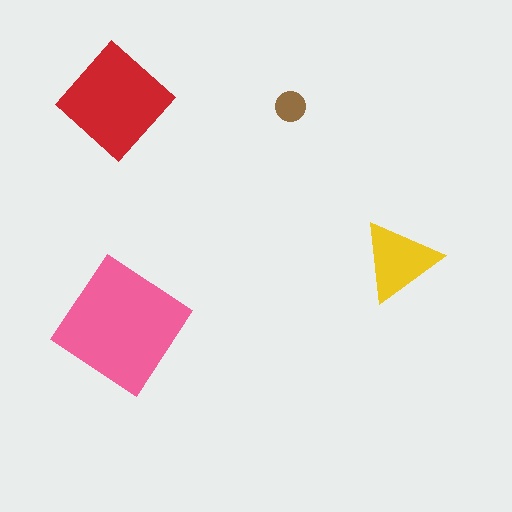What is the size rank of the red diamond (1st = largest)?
2nd.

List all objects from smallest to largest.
The brown circle, the yellow triangle, the red diamond, the pink diamond.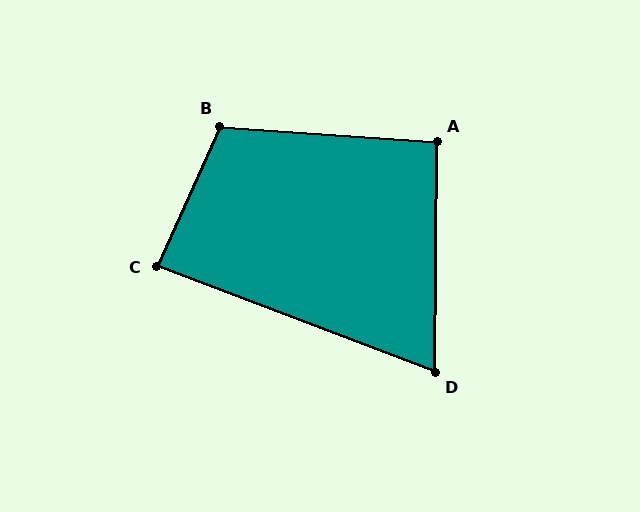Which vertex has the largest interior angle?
B, at approximately 110 degrees.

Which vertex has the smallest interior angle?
D, at approximately 70 degrees.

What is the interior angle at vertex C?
Approximately 87 degrees (approximately right).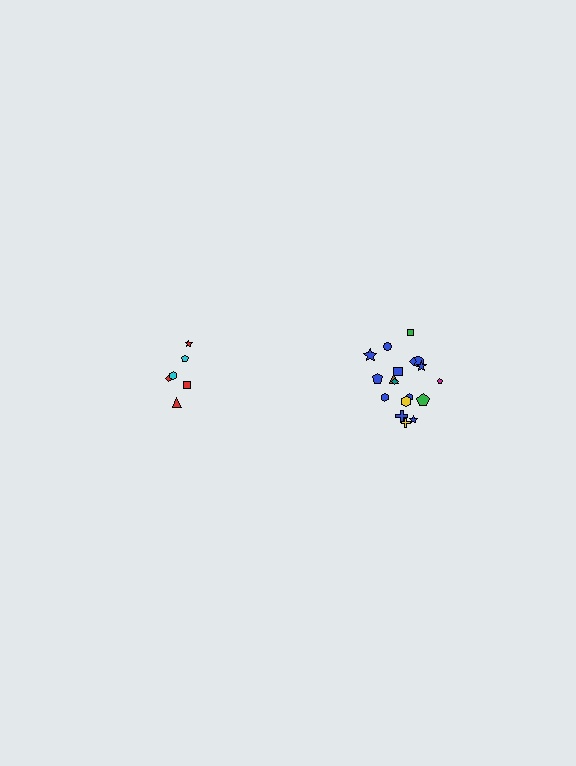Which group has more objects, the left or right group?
The right group.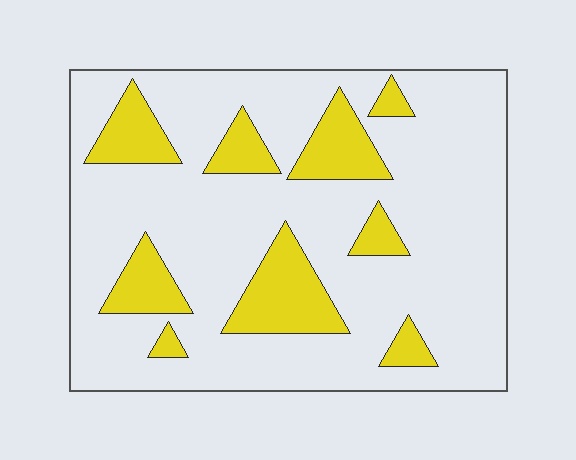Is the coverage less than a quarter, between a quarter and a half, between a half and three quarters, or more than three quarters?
Less than a quarter.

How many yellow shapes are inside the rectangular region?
9.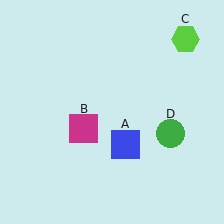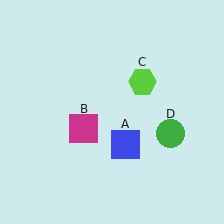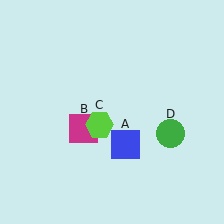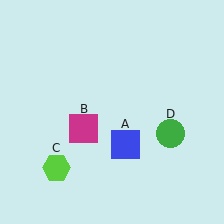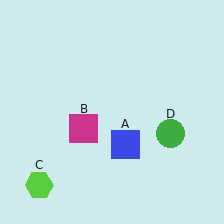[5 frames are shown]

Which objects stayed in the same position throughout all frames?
Blue square (object A) and magenta square (object B) and green circle (object D) remained stationary.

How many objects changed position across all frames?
1 object changed position: lime hexagon (object C).